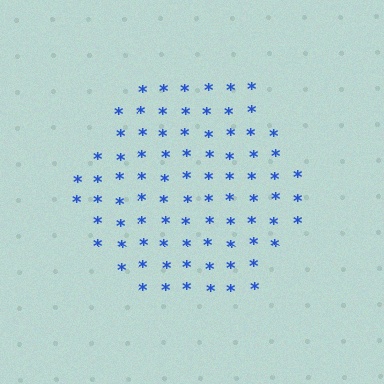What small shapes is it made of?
It is made of small asterisks.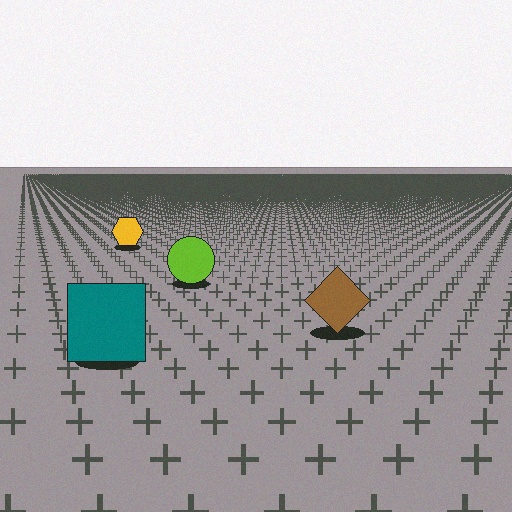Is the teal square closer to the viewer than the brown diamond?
Yes. The teal square is closer — you can tell from the texture gradient: the ground texture is coarser near it.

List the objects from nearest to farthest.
From nearest to farthest: the teal square, the brown diamond, the lime circle, the yellow hexagon.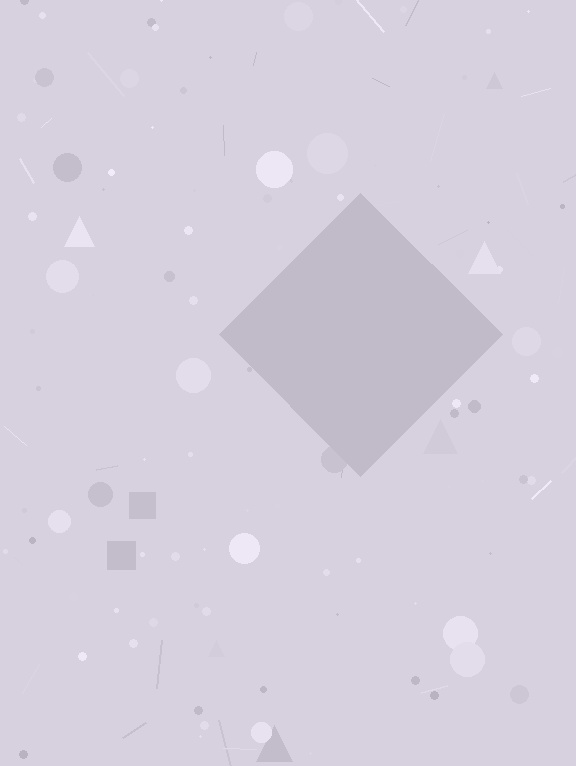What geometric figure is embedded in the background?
A diamond is embedded in the background.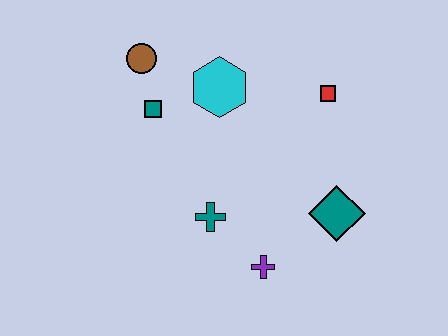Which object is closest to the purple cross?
The teal cross is closest to the purple cross.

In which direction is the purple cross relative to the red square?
The purple cross is below the red square.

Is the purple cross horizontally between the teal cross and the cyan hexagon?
No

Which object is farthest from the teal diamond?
The brown circle is farthest from the teal diamond.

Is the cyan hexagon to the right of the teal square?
Yes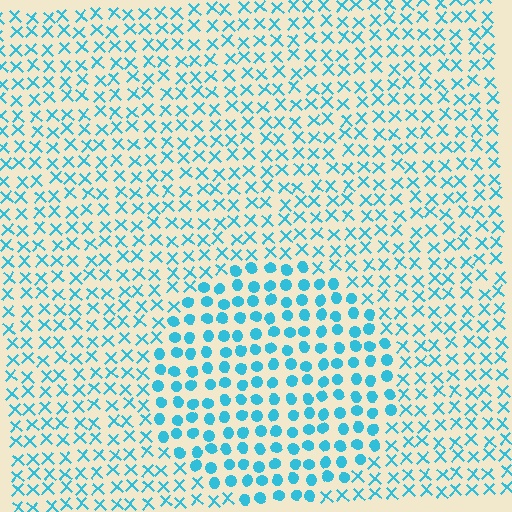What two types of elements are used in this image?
The image uses circles inside the circle region and X marks outside it.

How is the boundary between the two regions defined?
The boundary is defined by a change in element shape: circles inside vs. X marks outside. All elements share the same color and spacing.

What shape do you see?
I see a circle.